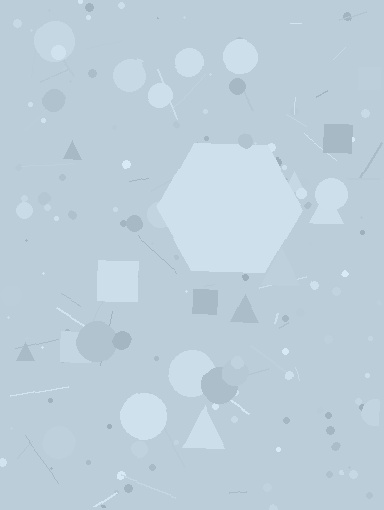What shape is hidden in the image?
A hexagon is hidden in the image.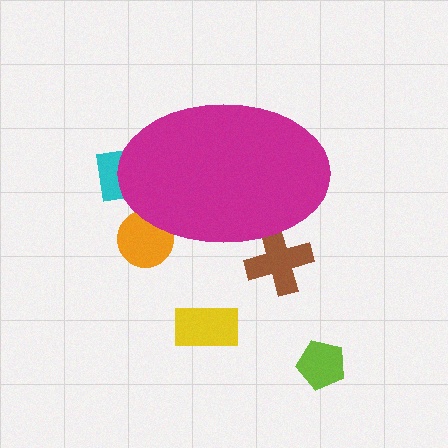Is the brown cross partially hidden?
Yes, the brown cross is partially hidden behind the magenta ellipse.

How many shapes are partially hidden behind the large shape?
3 shapes are partially hidden.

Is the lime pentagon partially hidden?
No, the lime pentagon is fully visible.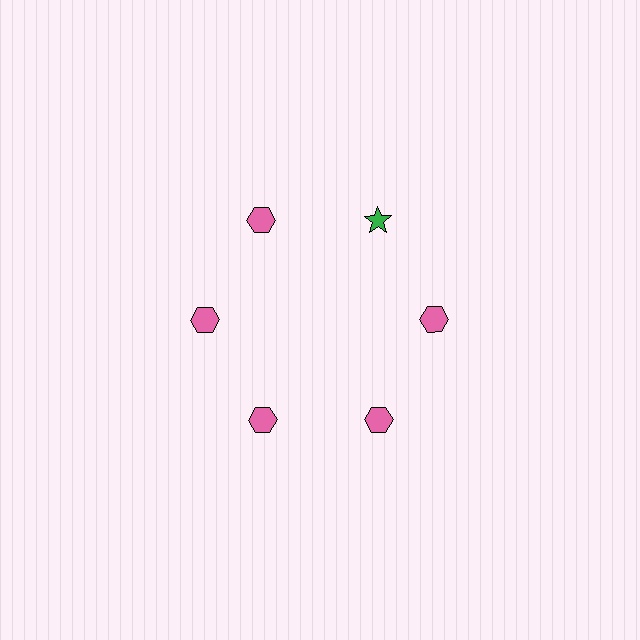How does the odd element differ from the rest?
It differs in both color (green instead of pink) and shape (star instead of hexagon).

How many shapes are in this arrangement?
There are 6 shapes arranged in a ring pattern.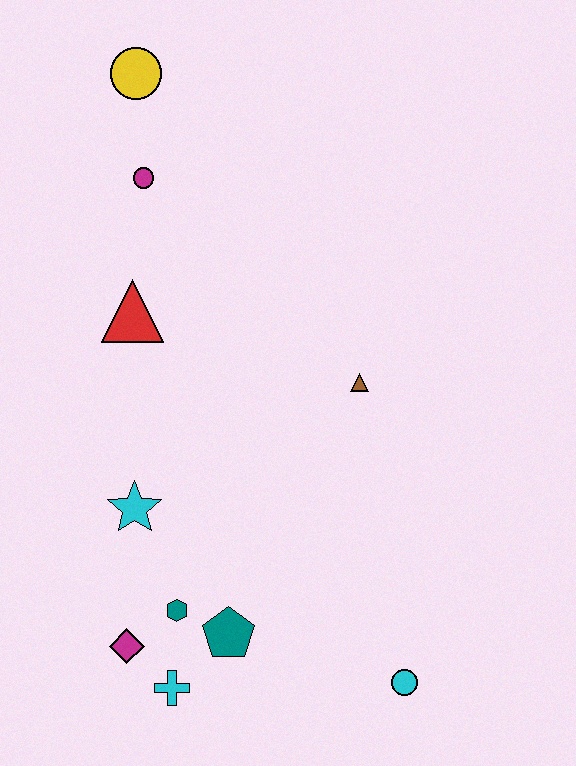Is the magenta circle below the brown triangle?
No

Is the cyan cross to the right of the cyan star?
Yes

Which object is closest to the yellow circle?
The magenta circle is closest to the yellow circle.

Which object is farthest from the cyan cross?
The yellow circle is farthest from the cyan cross.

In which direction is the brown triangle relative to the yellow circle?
The brown triangle is below the yellow circle.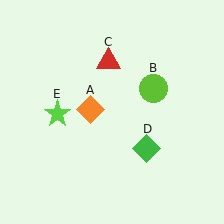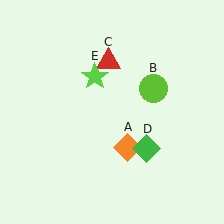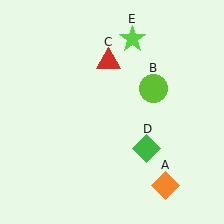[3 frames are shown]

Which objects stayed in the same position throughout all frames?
Lime circle (object B) and red triangle (object C) and green diamond (object D) remained stationary.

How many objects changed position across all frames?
2 objects changed position: orange diamond (object A), lime star (object E).